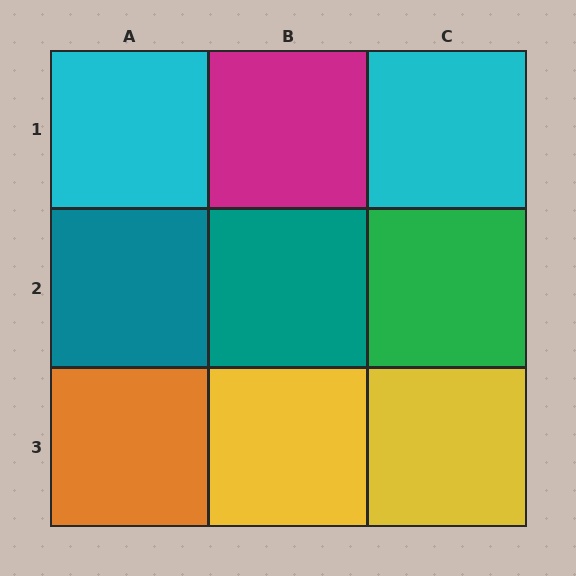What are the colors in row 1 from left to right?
Cyan, magenta, cyan.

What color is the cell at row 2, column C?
Green.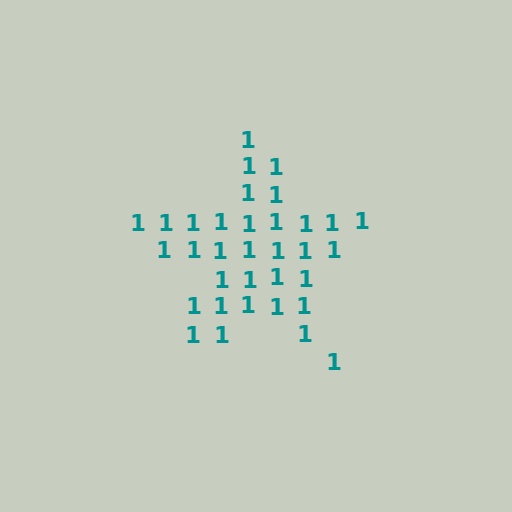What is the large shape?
The large shape is a star.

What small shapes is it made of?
It is made of small digit 1's.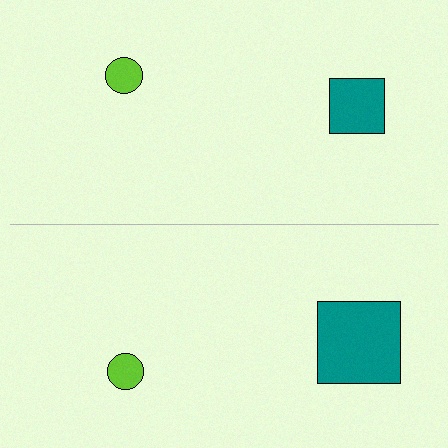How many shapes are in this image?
There are 4 shapes in this image.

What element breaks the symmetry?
The teal square on the bottom side has a different size than its mirror counterpart.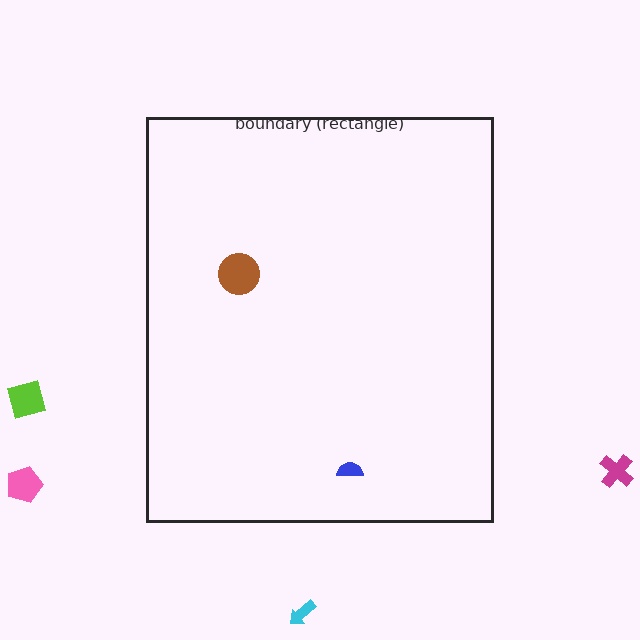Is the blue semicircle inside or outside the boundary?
Inside.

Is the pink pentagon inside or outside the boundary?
Outside.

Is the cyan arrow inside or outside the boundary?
Outside.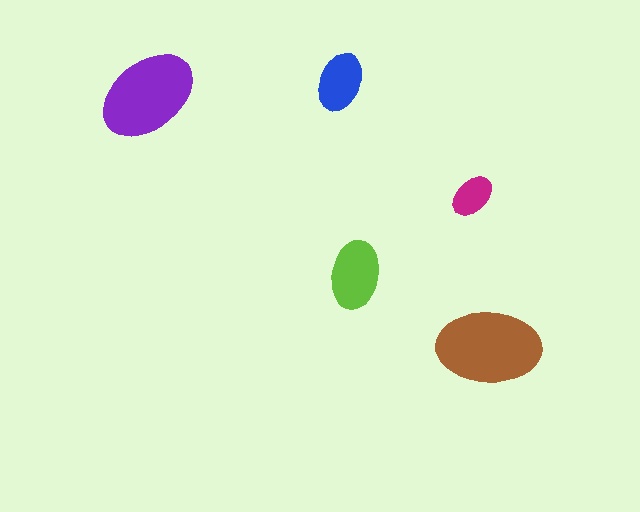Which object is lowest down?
The brown ellipse is bottommost.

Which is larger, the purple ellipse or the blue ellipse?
The purple one.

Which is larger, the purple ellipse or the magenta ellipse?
The purple one.